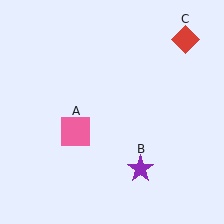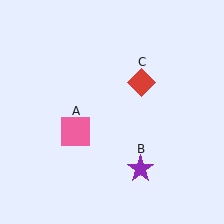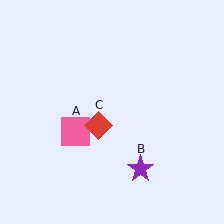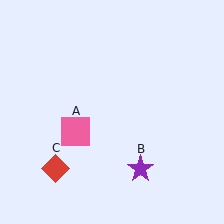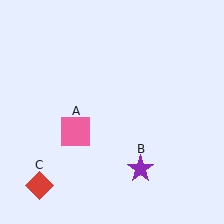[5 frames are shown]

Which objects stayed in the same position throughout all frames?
Pink square (object A) and purple star (object B) remained stationary.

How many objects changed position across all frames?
1 object changed position: red diamond (object C).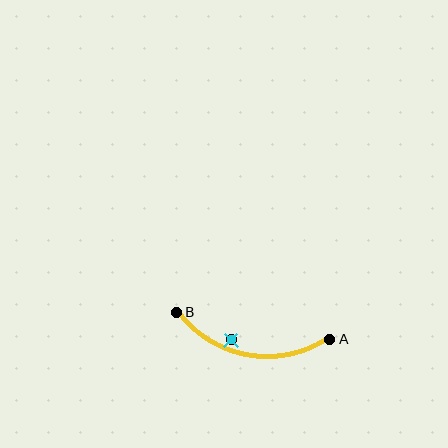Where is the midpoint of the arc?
The arc midpoint is the point on the curve farthest from the straight line joining A and B. It sits below that line.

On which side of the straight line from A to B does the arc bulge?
The arc bulges below the straight line connecting A and B.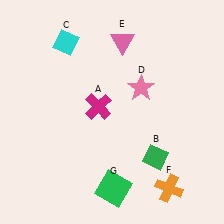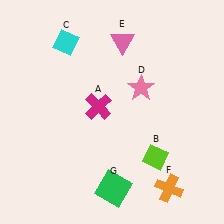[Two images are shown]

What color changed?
The diamond (B) changed from green in Image 1 to lime in Image 2.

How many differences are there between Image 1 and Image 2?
There is 1 difference between the two images.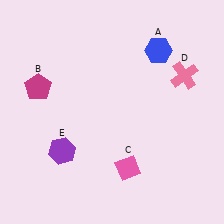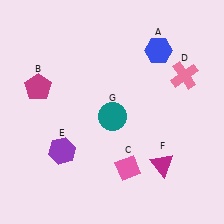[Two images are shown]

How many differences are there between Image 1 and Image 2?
There are 2 differences between the two images.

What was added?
A magenta triangle (F), a teal circle (G) were added in Image 2.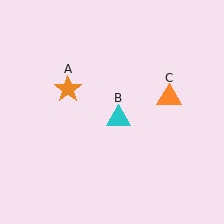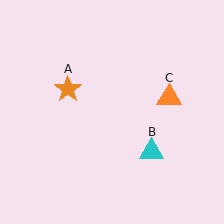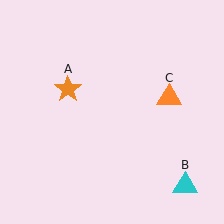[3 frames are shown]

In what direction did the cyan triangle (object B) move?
The cyan triangle (object B) moved down and to the right.